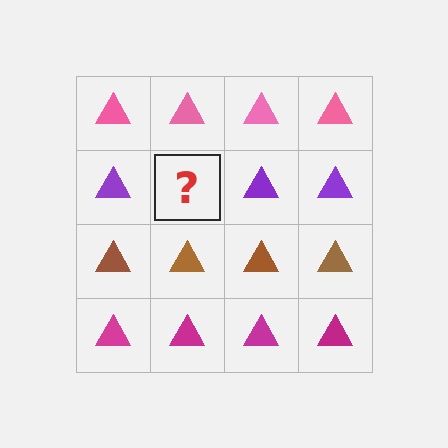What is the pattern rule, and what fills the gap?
The rule is that each row has a consistent color. The gap should be filled with a purple triangle.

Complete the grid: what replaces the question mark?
The question mark should be replaced with a purple triangle.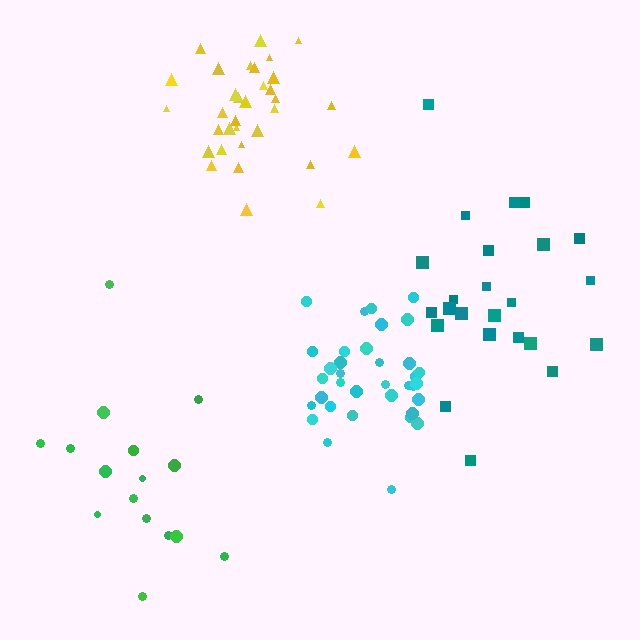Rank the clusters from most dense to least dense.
yellow, cyan, teal, green.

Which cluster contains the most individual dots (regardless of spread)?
Cyan (35).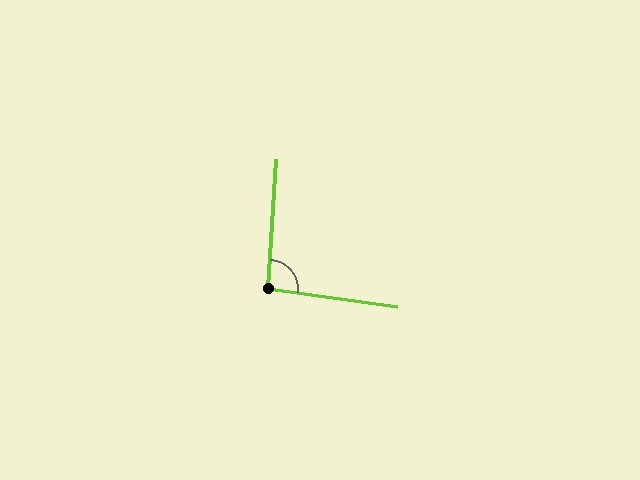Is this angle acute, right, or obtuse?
It is approximately a right angle.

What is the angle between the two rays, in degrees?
Approximately 95 degrees.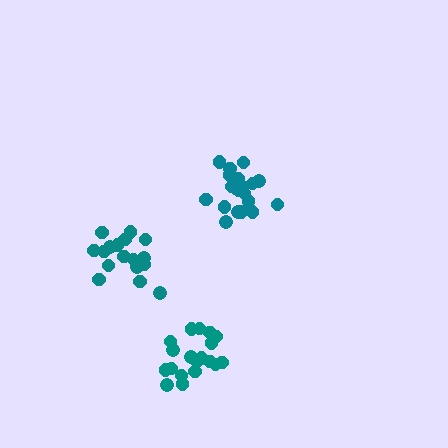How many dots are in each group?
Group 1: 17 dots, Group 2: 19 dots, Group 3: 20 dots (56 total).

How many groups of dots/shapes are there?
There are 3 groups.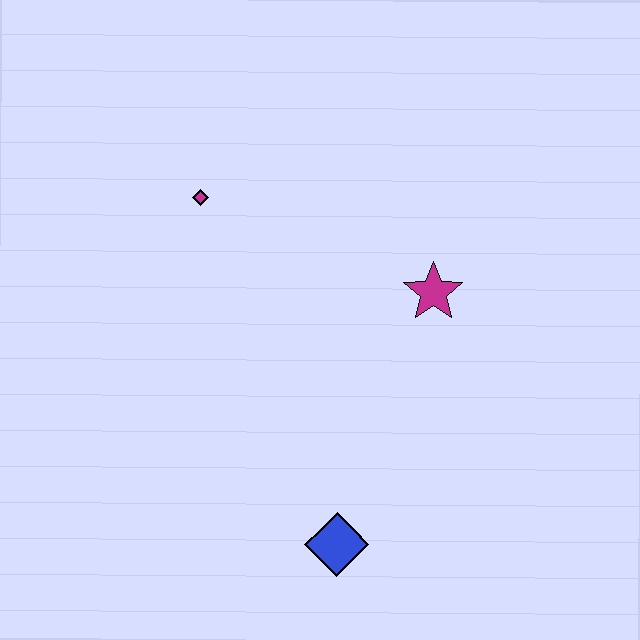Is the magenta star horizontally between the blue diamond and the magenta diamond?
No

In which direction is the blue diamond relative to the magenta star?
The blue diamond is below the magenta star.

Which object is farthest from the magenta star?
The blue diamond is farthest from the magenta star.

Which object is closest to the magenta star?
The magenta diamond is closest to the magenta star.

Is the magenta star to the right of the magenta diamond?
Yes